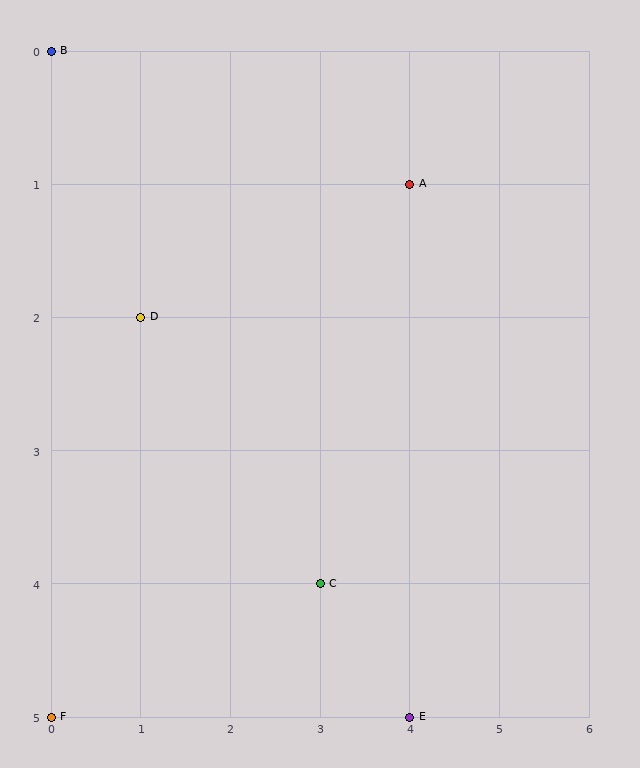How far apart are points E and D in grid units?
Points E and D are 3 columns and 3 rows apart (about 4.2 grid units diagonally).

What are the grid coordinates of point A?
Point A is at grid coordinates (4, 1).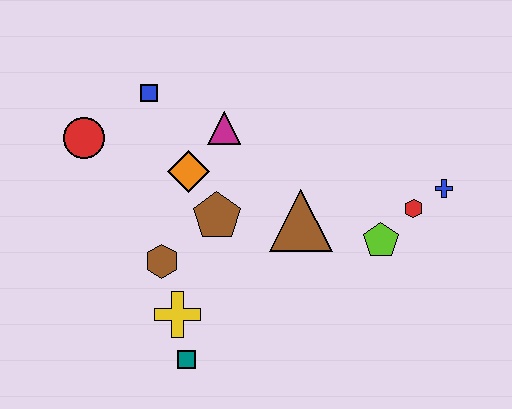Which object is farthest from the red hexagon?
The red circle is farthest from the red hexagon.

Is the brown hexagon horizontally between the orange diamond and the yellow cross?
No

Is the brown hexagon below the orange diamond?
Yes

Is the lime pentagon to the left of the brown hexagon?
No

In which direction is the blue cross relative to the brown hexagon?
The blue cross is to the right of the brown hexagon.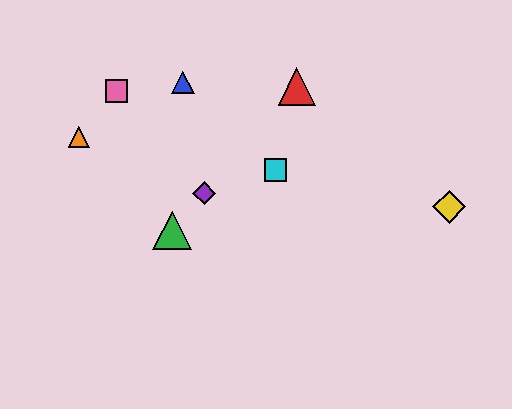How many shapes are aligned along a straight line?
3 shapes (the red triangle, the green triangle, the purple diamond) are aligned along a straight line.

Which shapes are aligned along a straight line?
The red triangle, the green triangle, the purple diamond are aligned along a straight line.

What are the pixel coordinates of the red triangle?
The red triangle is at (297, 86).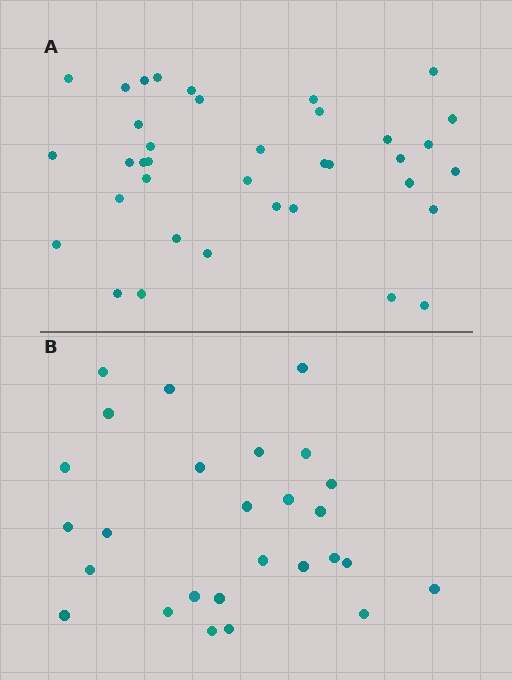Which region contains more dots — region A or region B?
Region A (the top region) has more dots.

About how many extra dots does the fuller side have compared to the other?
Region A has roughly 10 or so more dots than region B.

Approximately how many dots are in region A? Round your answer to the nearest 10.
About 40 dots. (The exact count is 37, which rounds to 40.)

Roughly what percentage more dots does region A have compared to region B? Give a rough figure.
About 35% more.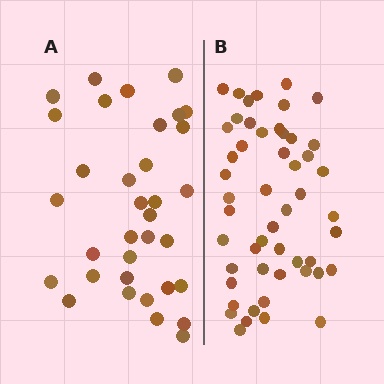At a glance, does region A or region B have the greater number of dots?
Region B (the right region) has more dots.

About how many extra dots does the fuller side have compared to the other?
Region B has approximately 15 more dots than region A.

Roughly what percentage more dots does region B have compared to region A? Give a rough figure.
About 50% more.